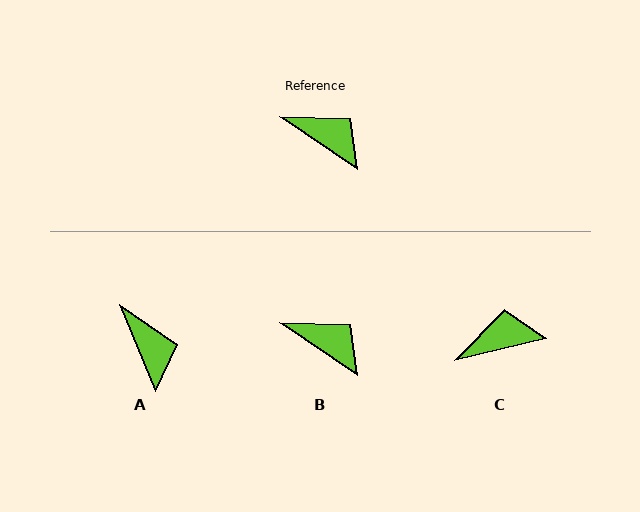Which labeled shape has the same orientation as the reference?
B.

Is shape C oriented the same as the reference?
No, it is off by about 48 degrees.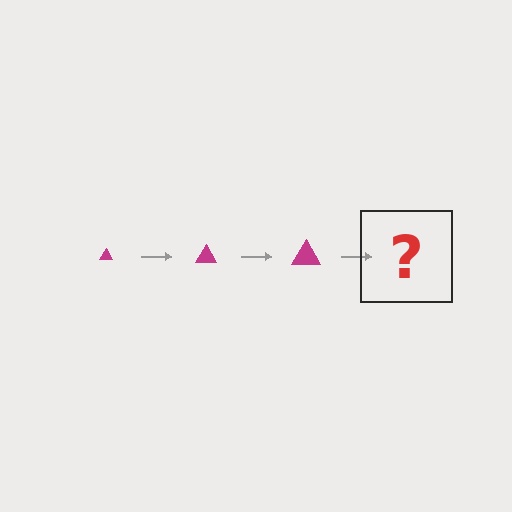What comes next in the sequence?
The next element should be a magenta triangle, larger than the previous one.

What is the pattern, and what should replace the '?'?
The pattern is that the triangle gets progressively larger each step. The '?' should be a magenta triangle, larger than the previous one.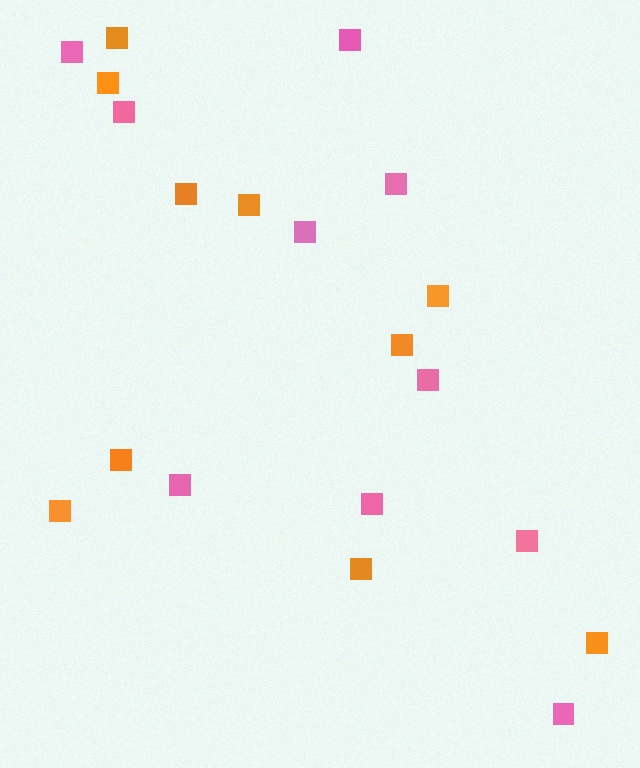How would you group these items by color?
There are 2 groups: one group of pink squares (10) and one group of orange squares (10).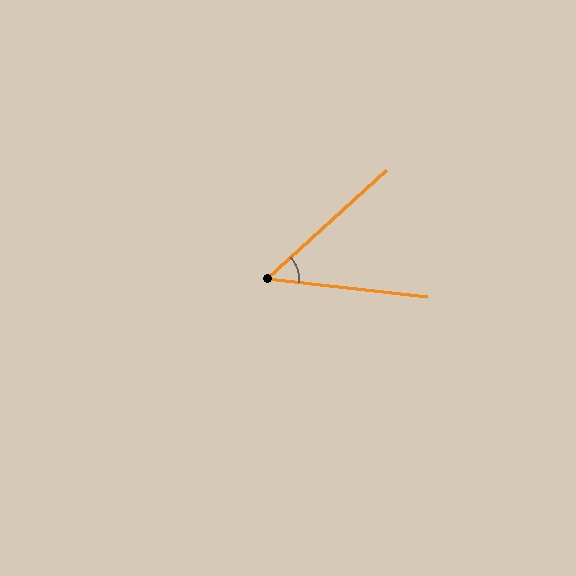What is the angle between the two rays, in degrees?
Approximately 49 degrees.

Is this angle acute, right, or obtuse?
It is acute.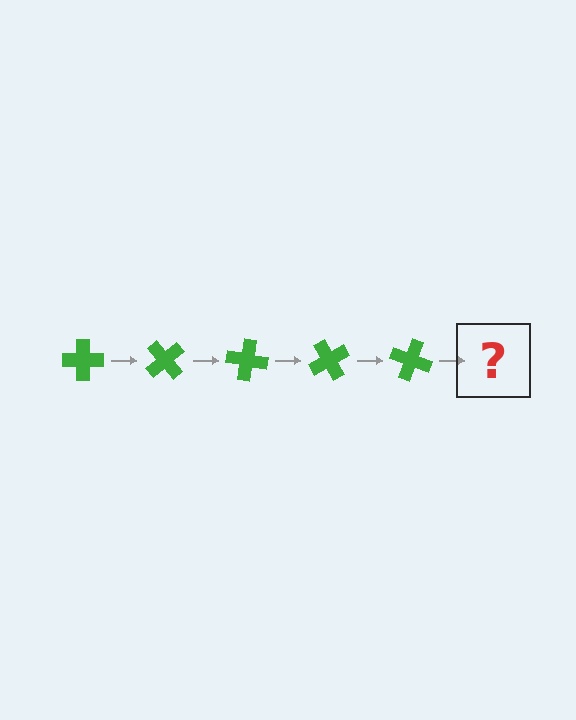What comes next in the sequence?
The next element should be a green cross rotated 250 degrees.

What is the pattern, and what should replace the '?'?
The pattern is that the cross rotates 50 degrees each step. The '?' should be a green cross rotated 250 degrees.